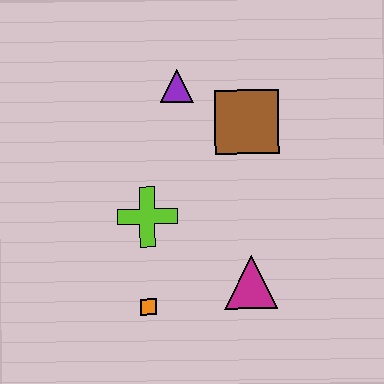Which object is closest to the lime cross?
The orange square is closest to the lime cross.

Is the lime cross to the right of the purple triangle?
No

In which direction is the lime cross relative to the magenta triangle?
The lime cross is to the left of the magenta triangle.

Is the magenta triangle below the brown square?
Yes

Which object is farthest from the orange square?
The purple triangle is farthest from the orange square.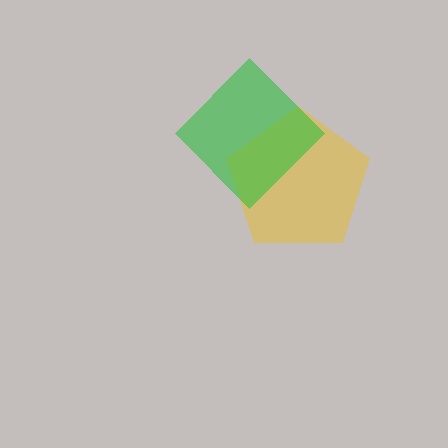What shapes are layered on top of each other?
The layered shapes are: a yellow pentagon, a green diamond.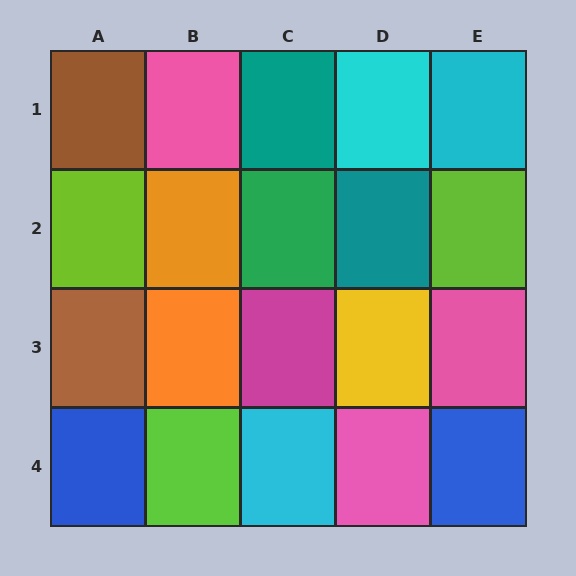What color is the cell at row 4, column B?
Lime.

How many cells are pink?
3 cells are pink.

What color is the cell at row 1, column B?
Pink.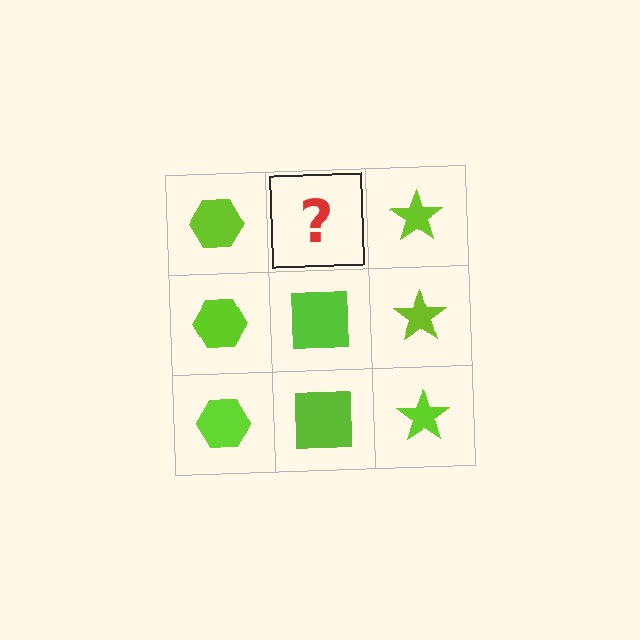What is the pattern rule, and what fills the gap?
The rule is that each column has a consistent shape. The gap should be filled with a lime square.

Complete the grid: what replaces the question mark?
The question mark should be replaced with a lime square.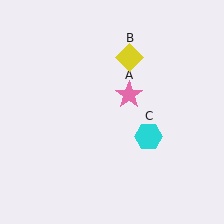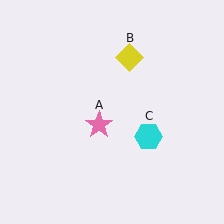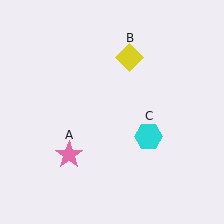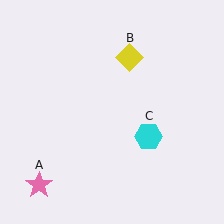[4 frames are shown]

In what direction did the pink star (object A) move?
The pink star (object A) moved down and to the left.